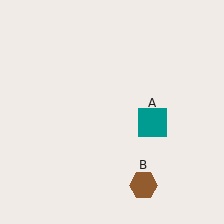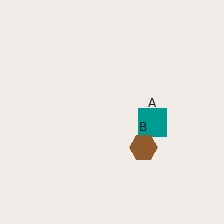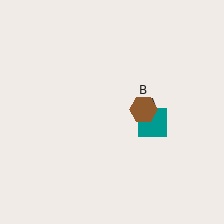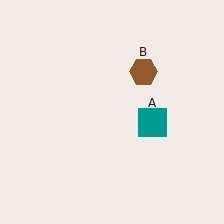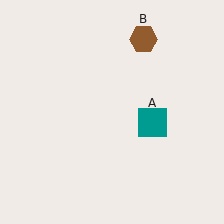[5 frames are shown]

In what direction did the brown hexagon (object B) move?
The brown hexagon (object B) moved up.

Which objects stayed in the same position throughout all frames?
Teal square (object A) remained stationary.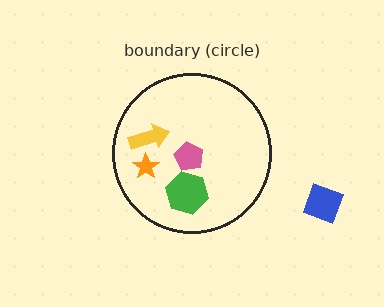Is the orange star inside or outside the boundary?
Inside.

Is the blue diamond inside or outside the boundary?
Outside.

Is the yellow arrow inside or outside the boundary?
Inside.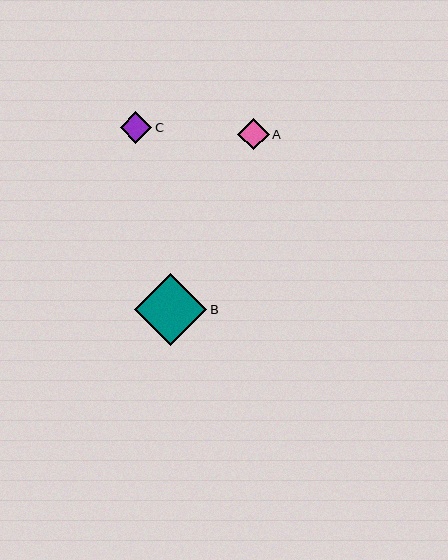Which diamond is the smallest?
Diamond C is the smallest with a size of approximately 31 pixels.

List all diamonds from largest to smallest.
From largest to smallest: B, A, C.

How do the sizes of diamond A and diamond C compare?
Diamond A and diamond C are approximately the same size.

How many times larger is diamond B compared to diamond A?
Diamond B is approximately 2.3 times the size of diamond A.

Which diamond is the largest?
Diamond B is the largest with a size of approximately 72 pixels.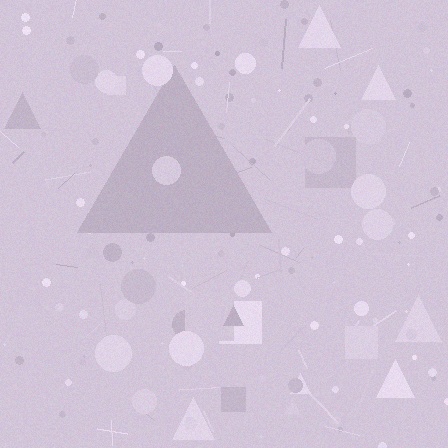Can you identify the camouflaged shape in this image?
The camouflaged shape is a triangle.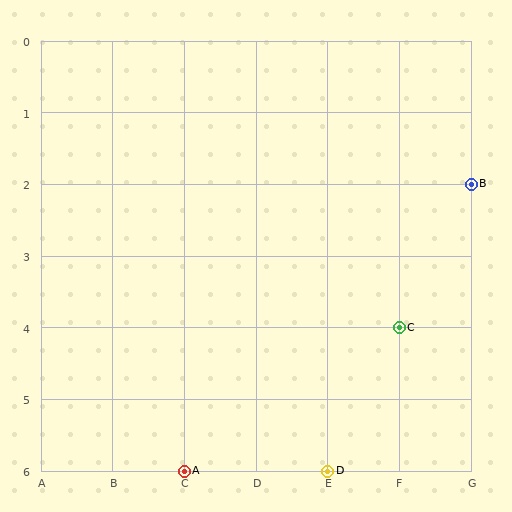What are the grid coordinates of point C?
Point C is at grid coordinates (F, 4).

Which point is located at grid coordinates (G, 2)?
Point B is at (G, 2).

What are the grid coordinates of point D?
Point D is at grid coordinates (E, 6).